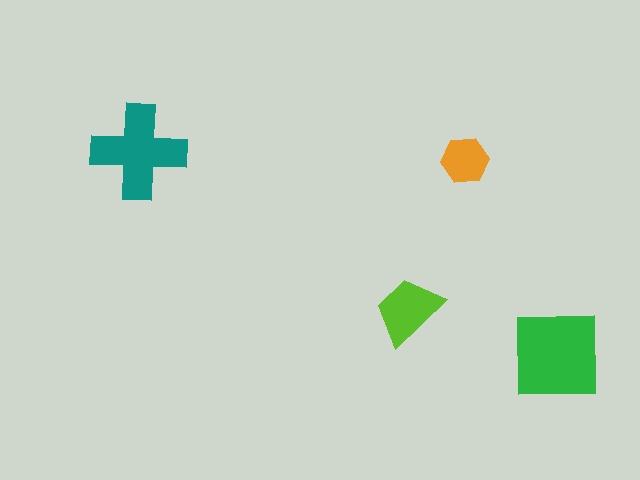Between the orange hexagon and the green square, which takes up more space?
The green square.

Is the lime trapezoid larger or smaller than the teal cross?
Smaller.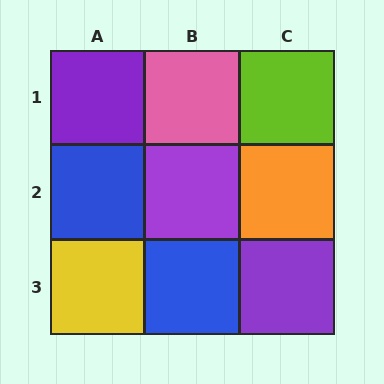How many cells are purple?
3 cells are purple.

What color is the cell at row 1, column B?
Pink.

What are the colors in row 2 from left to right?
Blue, purple, orange.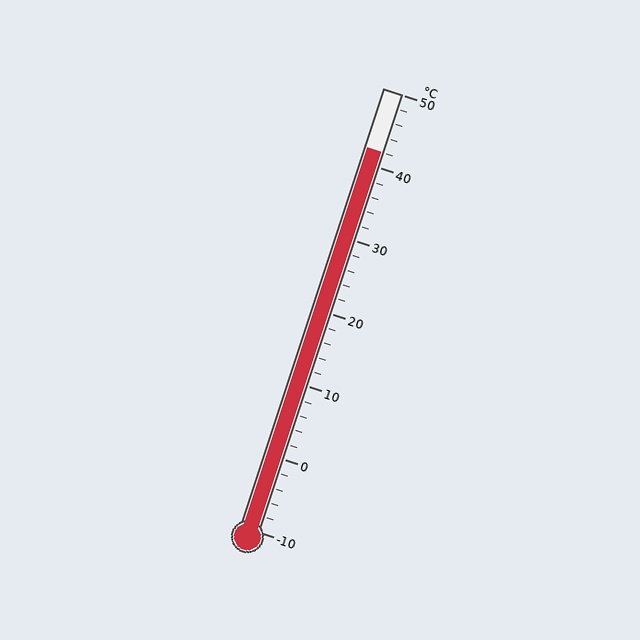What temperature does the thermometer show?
The thermometer shows approximately 42°C.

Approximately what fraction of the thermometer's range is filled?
The thermometer is filled to approximately 85% of its range.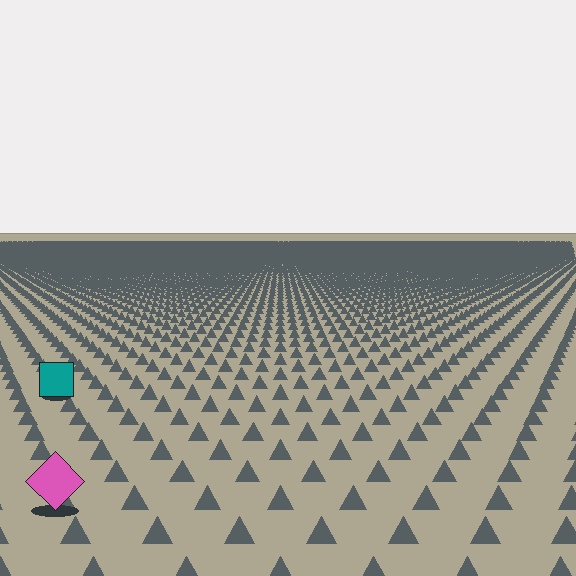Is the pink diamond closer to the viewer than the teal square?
Yes. The pink diamond is closer — you can tell from the texture gradient: the ground texture is coarser near it.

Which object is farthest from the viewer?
The teal square is farthest from the viewer. It appears smaller and the ground texture around it is denser.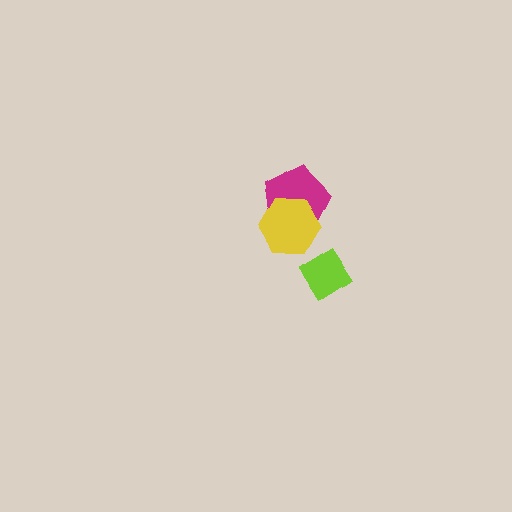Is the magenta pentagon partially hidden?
Yes, it is partially covered by another shape.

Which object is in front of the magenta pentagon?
The yellow hexagon is in front of the magenta pentagon.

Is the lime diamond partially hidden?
No, no other shape covers it.